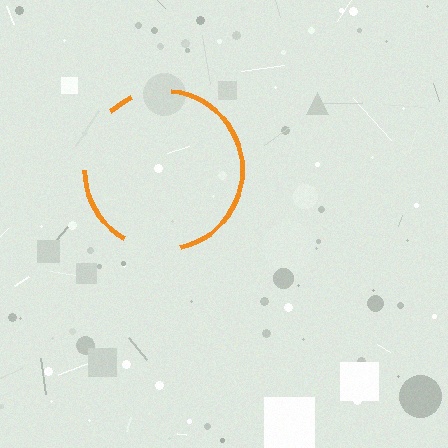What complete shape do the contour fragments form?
The contour fragments form a circle.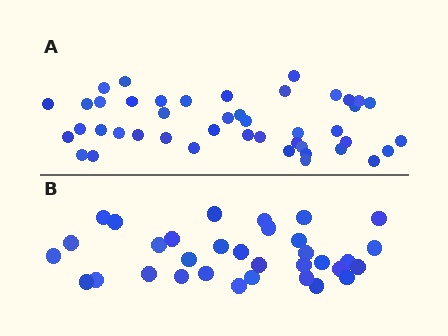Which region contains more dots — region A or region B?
Region A (the top region) has more dots.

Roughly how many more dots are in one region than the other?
Region A has roughly 12 or so more dots than region B.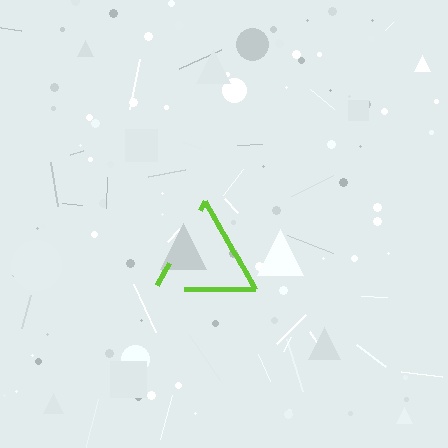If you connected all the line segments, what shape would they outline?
They would outline a triangle.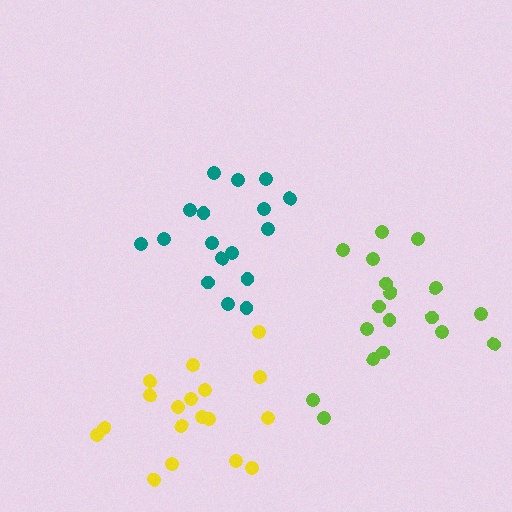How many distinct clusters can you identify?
There are 3 distinct clusters.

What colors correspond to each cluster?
The clusters are colored: lime, teal, yellow.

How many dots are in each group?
Group 1: 18 dots, Group 2: 17 dots, Group 3: 18 dots (53 total).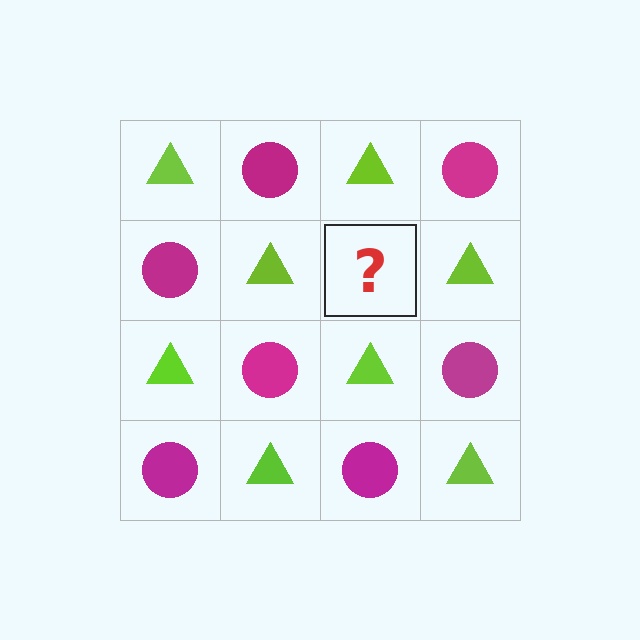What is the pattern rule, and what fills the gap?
The rule is that it alternates lime triangle and magenta circle in a checkerboard pattern. The gap should be filled with a magenta circle.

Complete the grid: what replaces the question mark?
The question mark should be replaced with a magenta circle.